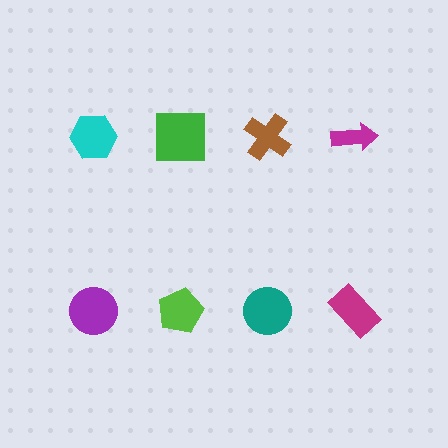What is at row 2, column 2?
A lime pentagon.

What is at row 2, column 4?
A magenta rectangle.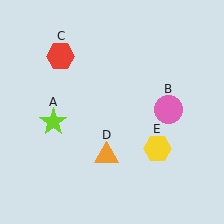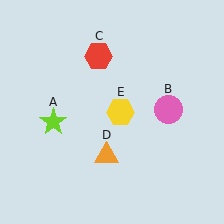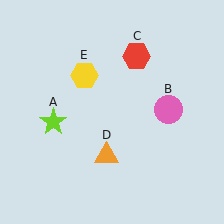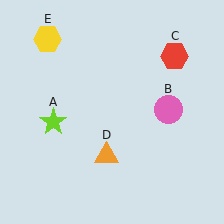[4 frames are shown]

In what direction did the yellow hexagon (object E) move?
The yellow hexagon (object E) moved up and to the left.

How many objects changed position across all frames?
2 objects changed position: red hexagon (object C), yellow hexagon (object E).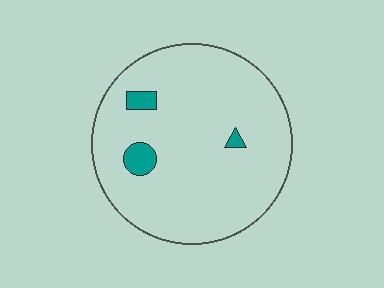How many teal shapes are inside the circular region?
3.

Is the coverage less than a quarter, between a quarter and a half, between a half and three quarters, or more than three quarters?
Less than a quarter.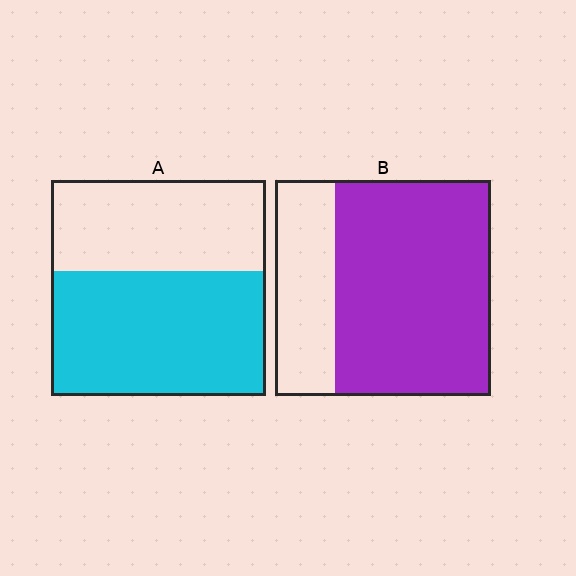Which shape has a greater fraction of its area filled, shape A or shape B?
Shape B.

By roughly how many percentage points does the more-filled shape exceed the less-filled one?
By roughly 15 percentage points (B over A).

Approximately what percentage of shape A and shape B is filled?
A is approximately 60% and B is approximately 70%.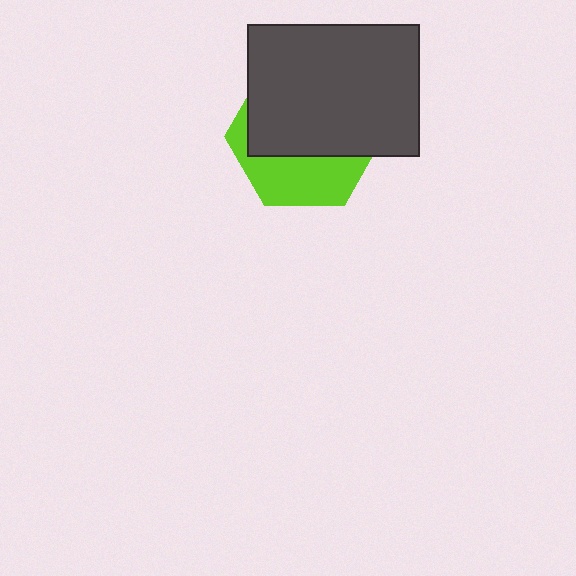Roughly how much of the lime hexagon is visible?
A small part of it is visible (roughly 36%).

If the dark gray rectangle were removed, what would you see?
You would see the complete lime hexagon.